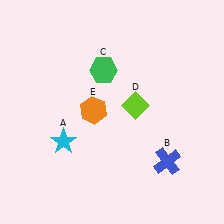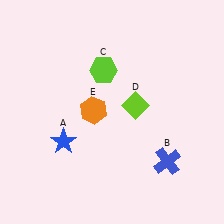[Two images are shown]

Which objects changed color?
A changed from cyan to blue. C changed from green to lime.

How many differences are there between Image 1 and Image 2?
There are 2 differences between the two images.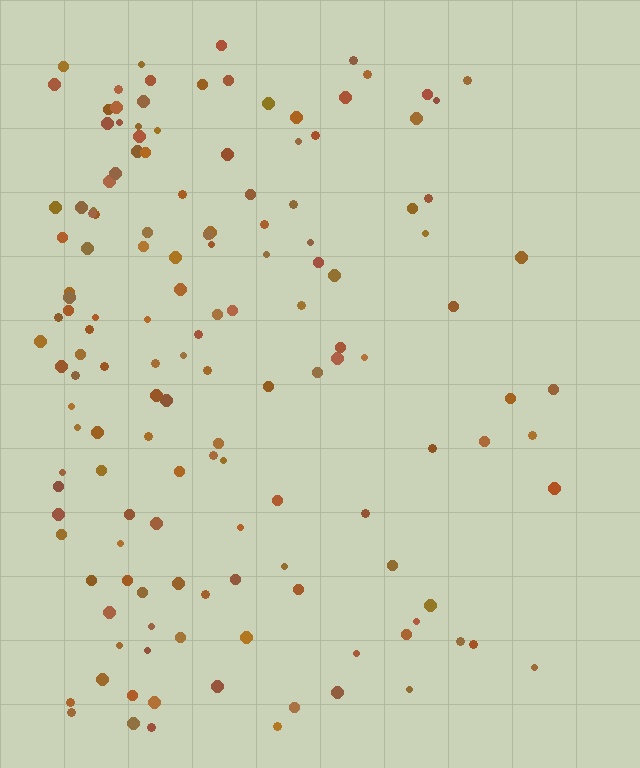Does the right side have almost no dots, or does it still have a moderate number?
Still a moderate number, just noticeably fewer than the left.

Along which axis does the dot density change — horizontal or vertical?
Horizontal.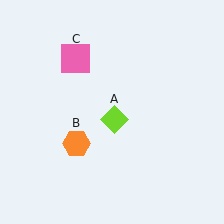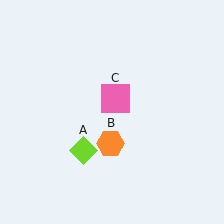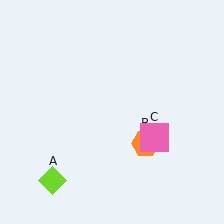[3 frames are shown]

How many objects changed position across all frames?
3 objects changed position: lime diamond (object A), orange hexagon (object B), pink square (object C).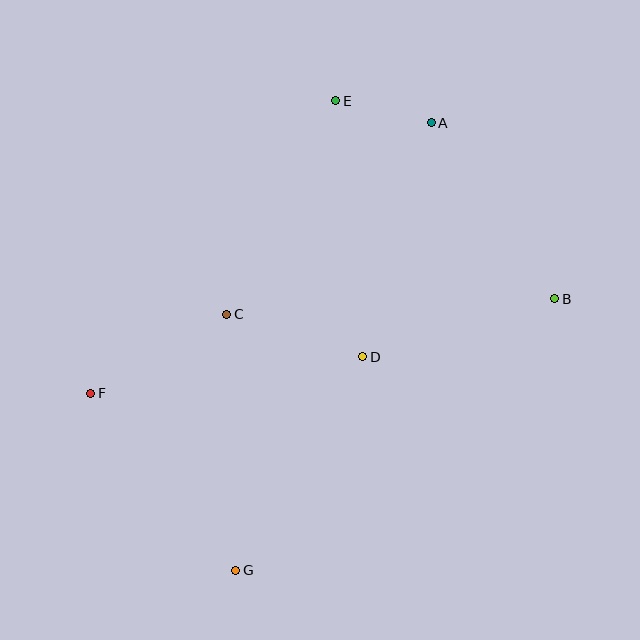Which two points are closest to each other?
Points A and E are closest to each other.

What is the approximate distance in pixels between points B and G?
The distance between B and G is approximately 419 pixels.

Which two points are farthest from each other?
Points A and G are farthest from each other.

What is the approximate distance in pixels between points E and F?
The distance between E and F is approximately 381 pixels.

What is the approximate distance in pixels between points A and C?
The distance between A and C is approximately 280 pixels.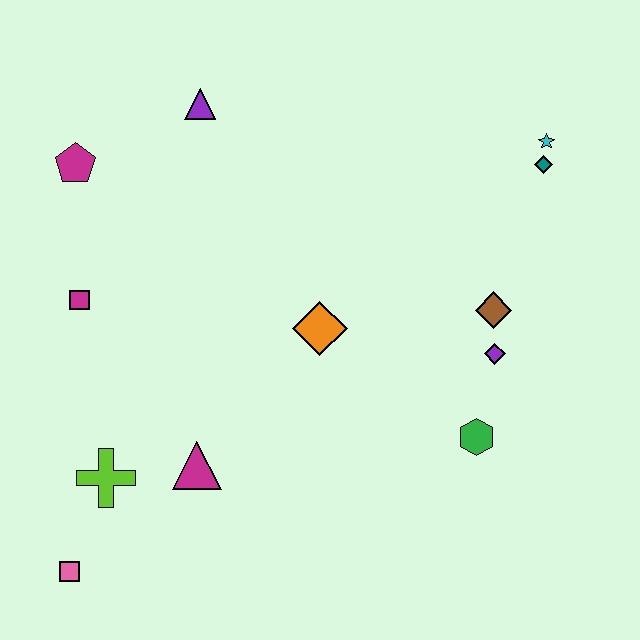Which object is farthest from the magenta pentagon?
The green hexagon is farthest from the magenta pentagon.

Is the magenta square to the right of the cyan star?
No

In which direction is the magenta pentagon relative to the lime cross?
The magenta pentagon is above the lime cross.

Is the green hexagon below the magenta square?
Yes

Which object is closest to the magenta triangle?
The lime cross is closest to the magenta triangle.